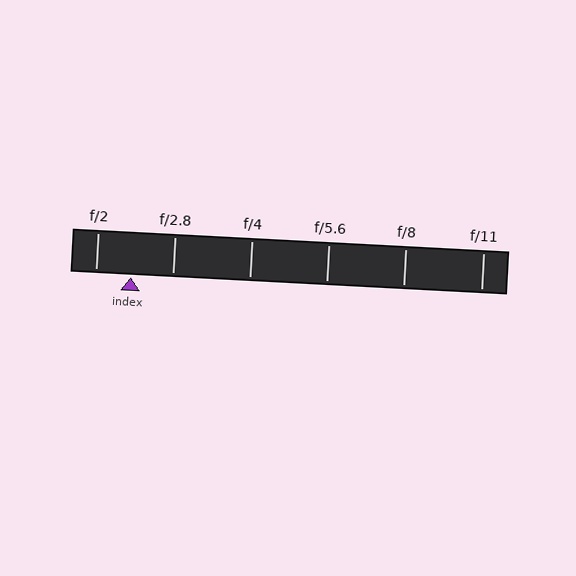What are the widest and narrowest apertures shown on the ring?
The widest aperture shown is f/2 and the narrowest is f/11.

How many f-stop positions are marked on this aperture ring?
There are 6 f-stop positions marked.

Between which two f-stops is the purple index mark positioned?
The index mark is between f/2 and f/2.8.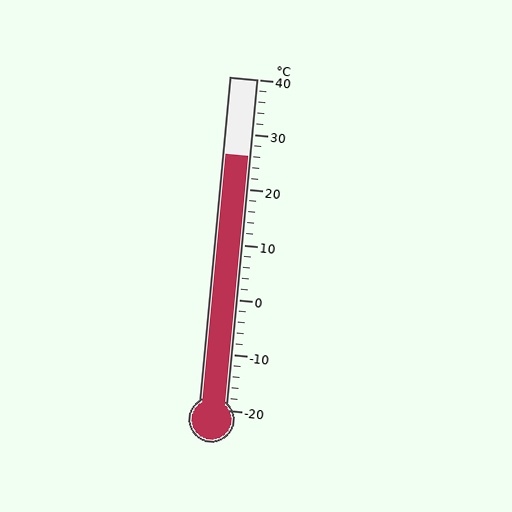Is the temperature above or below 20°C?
The temperature is above 20°C.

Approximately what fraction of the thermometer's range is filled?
The thermometer is filled to approximately 75% of its range.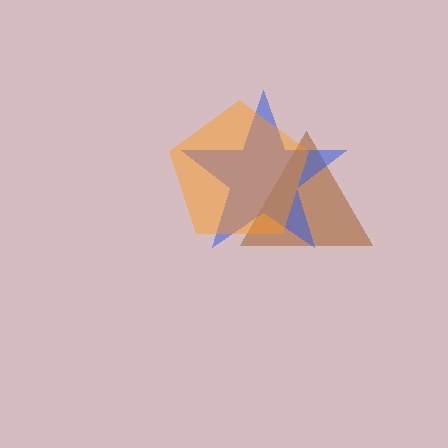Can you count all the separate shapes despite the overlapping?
Yes, there are 3 separate shapes.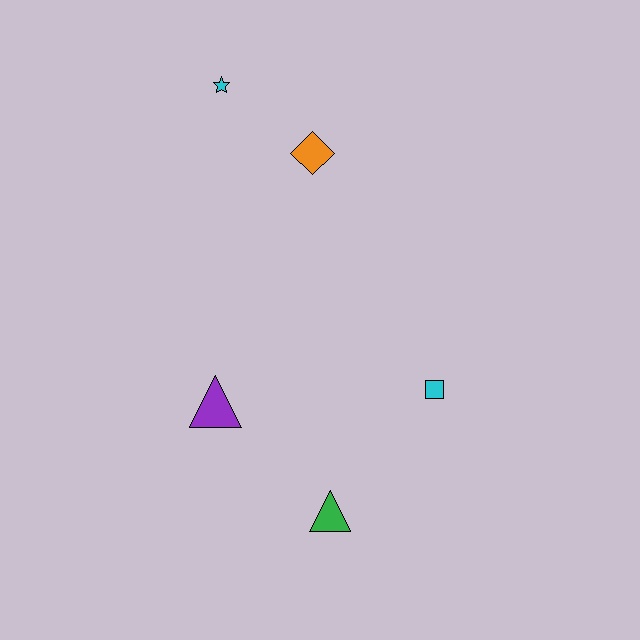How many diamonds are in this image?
There is 1 diamond.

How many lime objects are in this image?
There are no lime objects.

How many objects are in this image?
There are 5 objects.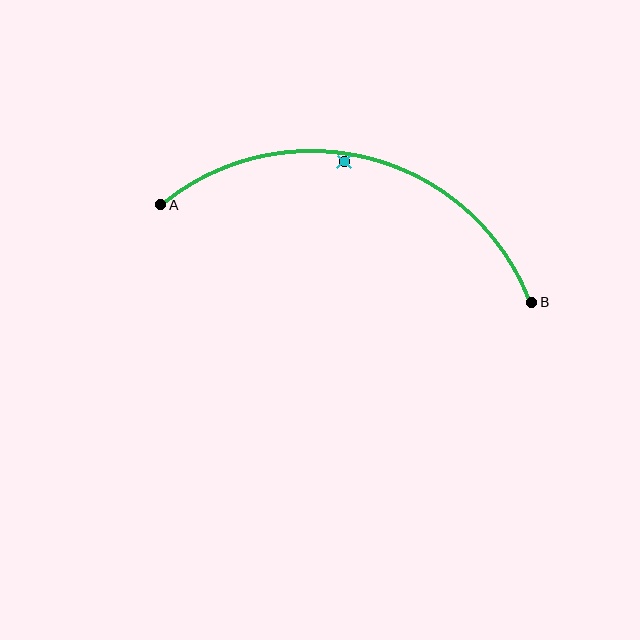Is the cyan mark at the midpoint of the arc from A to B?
No — the cyan mark does not lie on the arc at all. It sits slightly inside the curve.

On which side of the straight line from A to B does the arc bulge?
The arc bulges above the straight line connecting A and B.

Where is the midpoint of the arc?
The arc midpoint is the point on the curve farthest from the straight line joining A and B. It sits above that line.